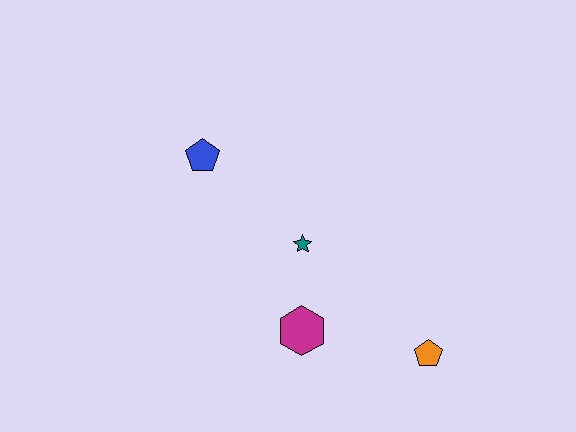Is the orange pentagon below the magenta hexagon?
Yes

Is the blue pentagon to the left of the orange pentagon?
Yes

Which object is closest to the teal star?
The magenta hexagon is closest to the teal star.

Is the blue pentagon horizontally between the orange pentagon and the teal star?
No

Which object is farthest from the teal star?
The orange pentagon is farthest from the teal star.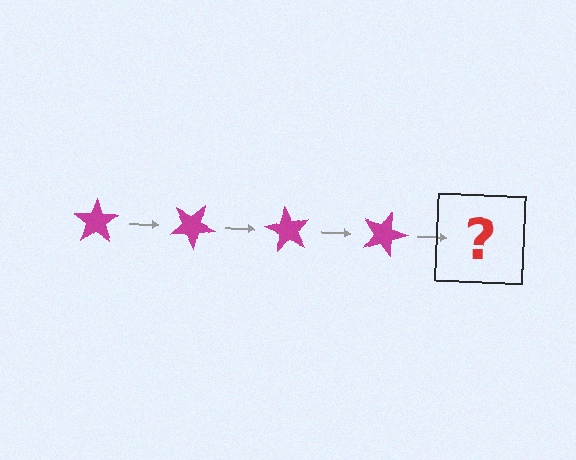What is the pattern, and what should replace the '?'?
The pattern is that the star rotates 30 degrees each step. The '?' should be a magenta star rotated 120 degrees.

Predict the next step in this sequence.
The next step is a magenta star rotated 120 degrees.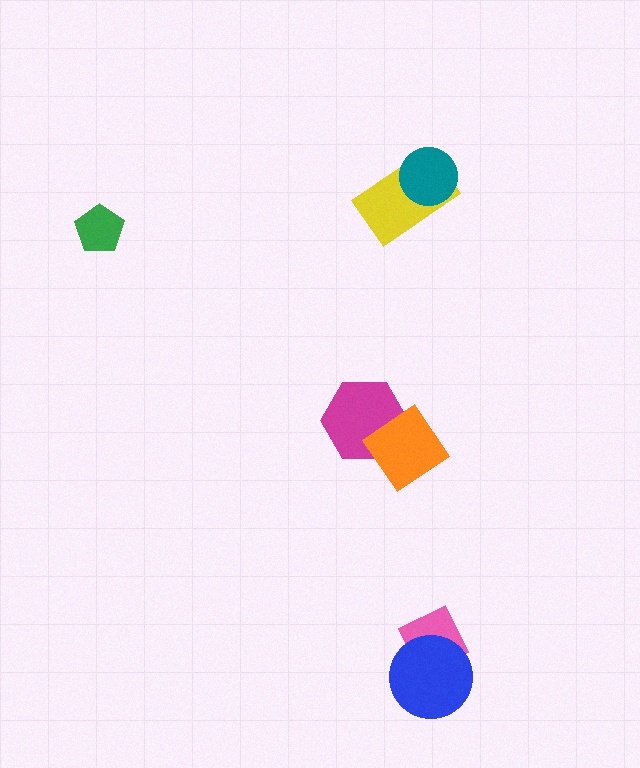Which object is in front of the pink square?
The blue circle is in front of the pink square.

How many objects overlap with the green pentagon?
0 objects overlap with the green pentagon.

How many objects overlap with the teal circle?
1 object overlaps with the teal circle.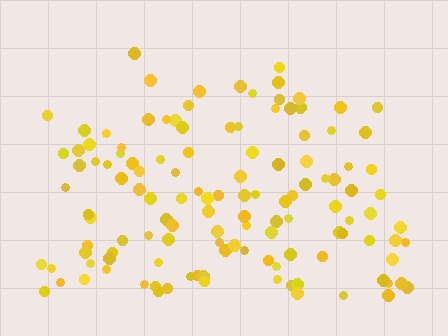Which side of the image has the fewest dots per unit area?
The top.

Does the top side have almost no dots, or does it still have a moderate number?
Still a moderate number, just noticeably fewer than the bottom.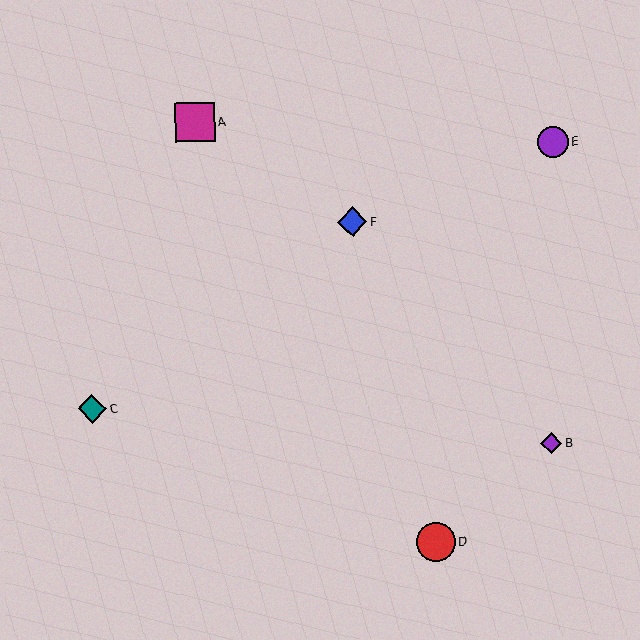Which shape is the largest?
The magenta square (labeled A) is the largest.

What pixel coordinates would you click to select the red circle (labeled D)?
Click at (436, 542) to select the red circle D.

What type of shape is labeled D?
Shape D is a red circle.